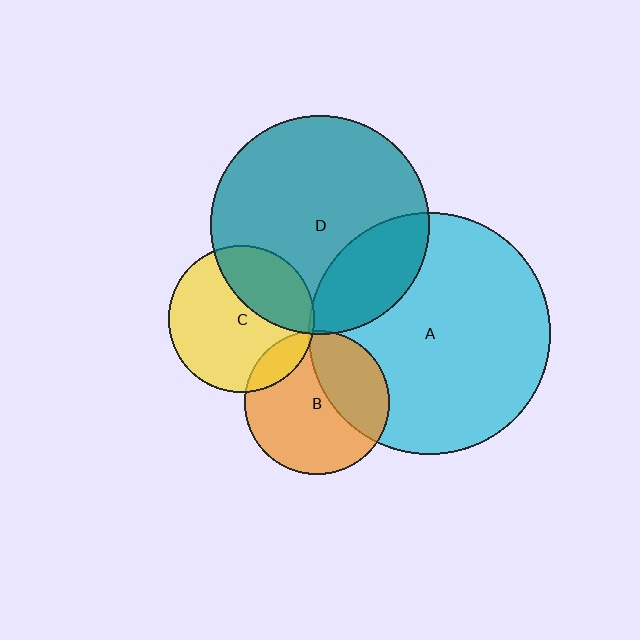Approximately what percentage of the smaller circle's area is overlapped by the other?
Approximately 35%.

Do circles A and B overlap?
Yes.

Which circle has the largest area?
Circle A (cyan).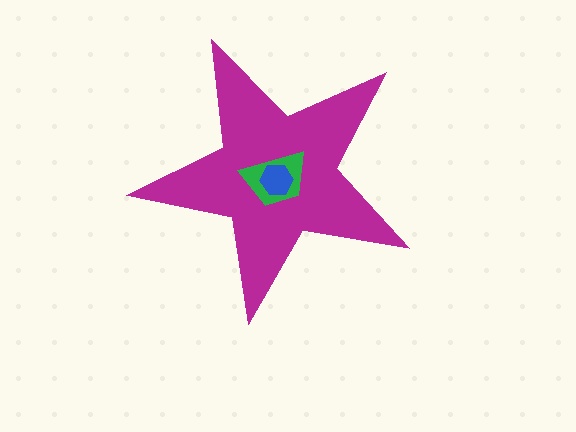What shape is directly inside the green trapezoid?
The blue hexagon.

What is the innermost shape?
The blue hexagon.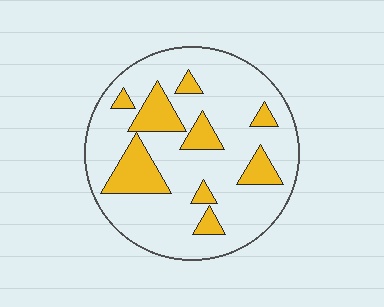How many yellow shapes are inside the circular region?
9.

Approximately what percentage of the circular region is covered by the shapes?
Approximately 20%.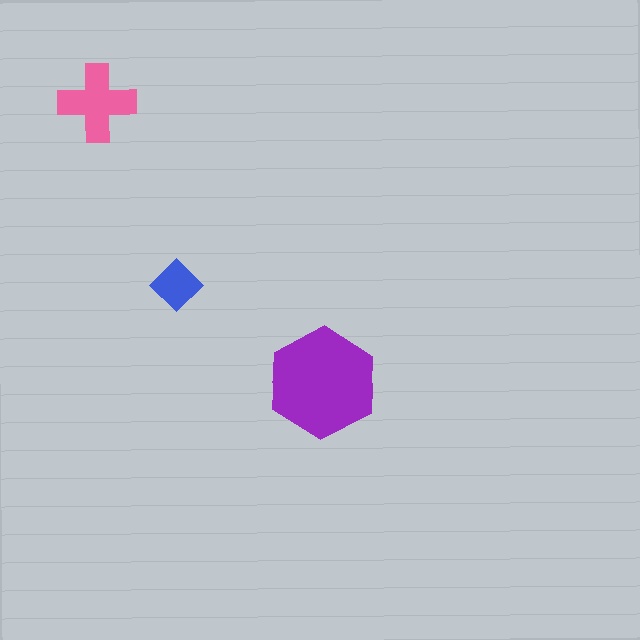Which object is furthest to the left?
The pink cross is leftmost.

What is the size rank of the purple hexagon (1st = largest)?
1st.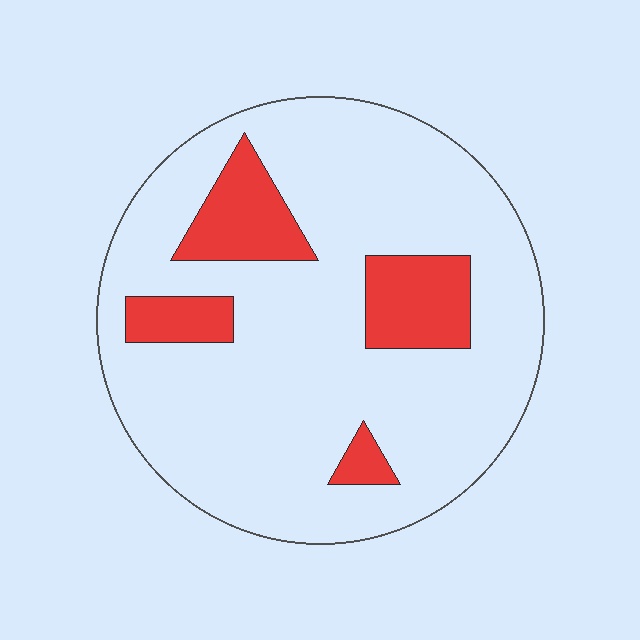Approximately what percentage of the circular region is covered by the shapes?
Approximately 15%.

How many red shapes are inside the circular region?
4.